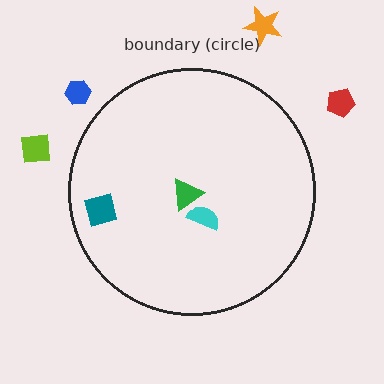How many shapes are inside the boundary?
3 inside, 4 outside.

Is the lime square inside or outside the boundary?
Outside.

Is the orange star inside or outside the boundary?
Outside.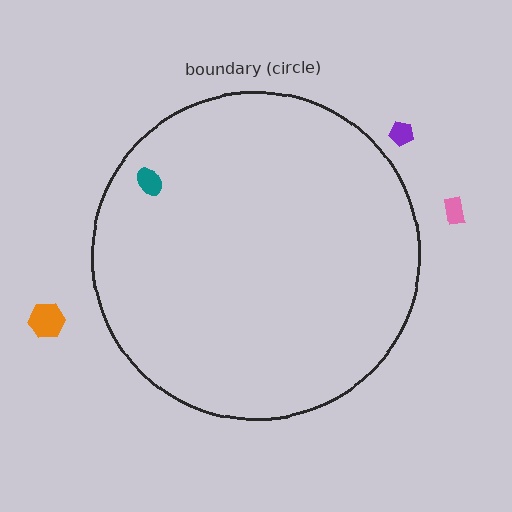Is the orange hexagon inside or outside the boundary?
Outside.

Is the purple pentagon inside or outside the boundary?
Outside.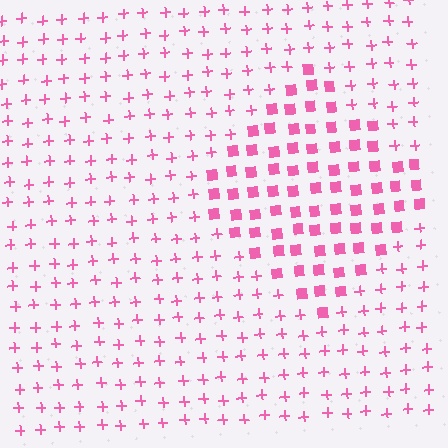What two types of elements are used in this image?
The image uses squares inside the diamond region and plus signs outside it.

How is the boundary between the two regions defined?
The boundary is defined by a change in element shape: squares inside vs. plus signs outside. All elements share the same color and spacing.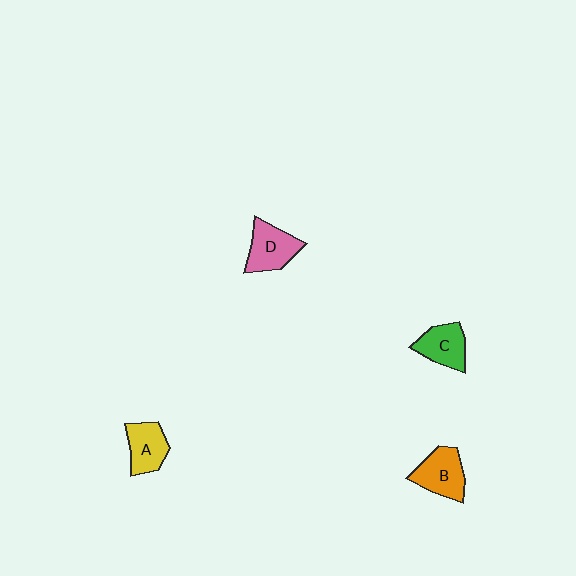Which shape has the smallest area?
Shape A (yellow).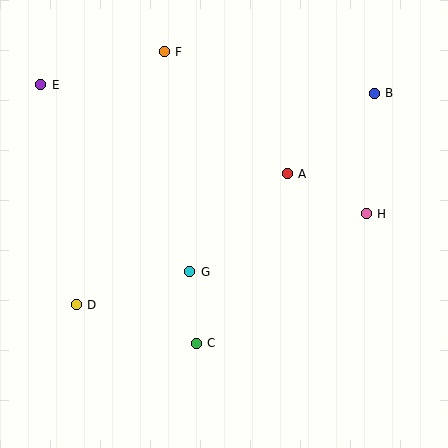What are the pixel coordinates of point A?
Point A is at (287, 174).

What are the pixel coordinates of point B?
Point B is at (374, 93).